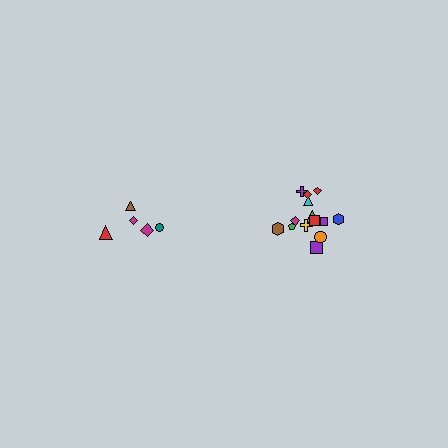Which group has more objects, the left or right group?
The right group.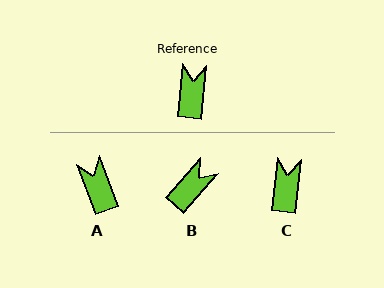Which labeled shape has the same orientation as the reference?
C.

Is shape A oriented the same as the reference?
No, it is off by about 27 degrees.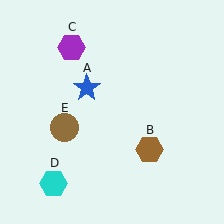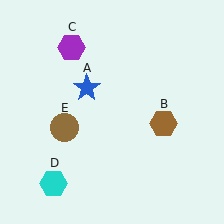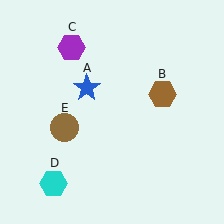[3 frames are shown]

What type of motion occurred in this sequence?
The brown hexagon (object B) rotated counterclockwise around the center of the scene.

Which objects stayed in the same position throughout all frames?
Blue star (object A) and purple hexagon (object C) and cyan hexagon (object D) and brown circle (object E) remained stationary.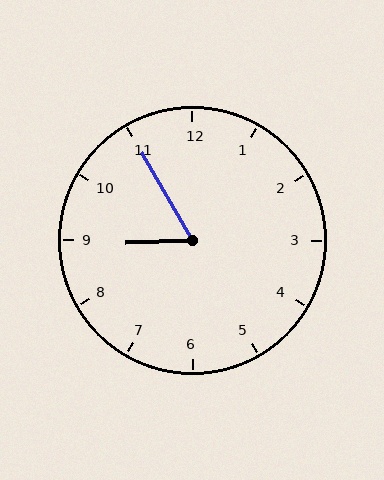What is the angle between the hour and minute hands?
Approximately 62 degrees.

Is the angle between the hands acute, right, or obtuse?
It is acute.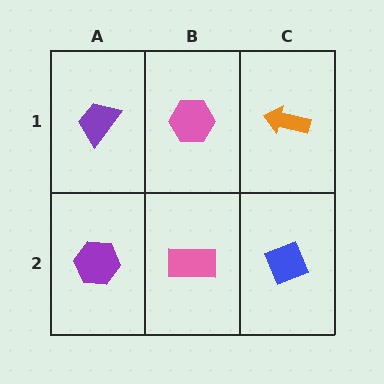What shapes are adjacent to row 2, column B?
A pink hexagon (row 1, column B), a purple hexagon (row 2, column A), a blue diamond (row 2, column C).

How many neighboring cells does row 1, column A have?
2.